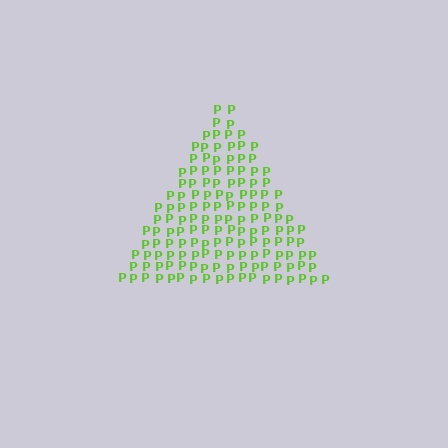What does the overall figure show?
The overall figure shows a triangle.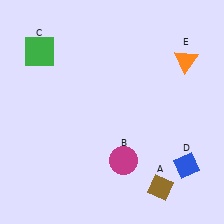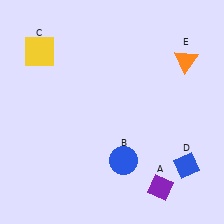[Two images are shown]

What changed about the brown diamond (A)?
In Image 1, A is brown. In Image 2, it changed to purple.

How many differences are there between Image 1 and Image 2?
There are 3 differences between the two images.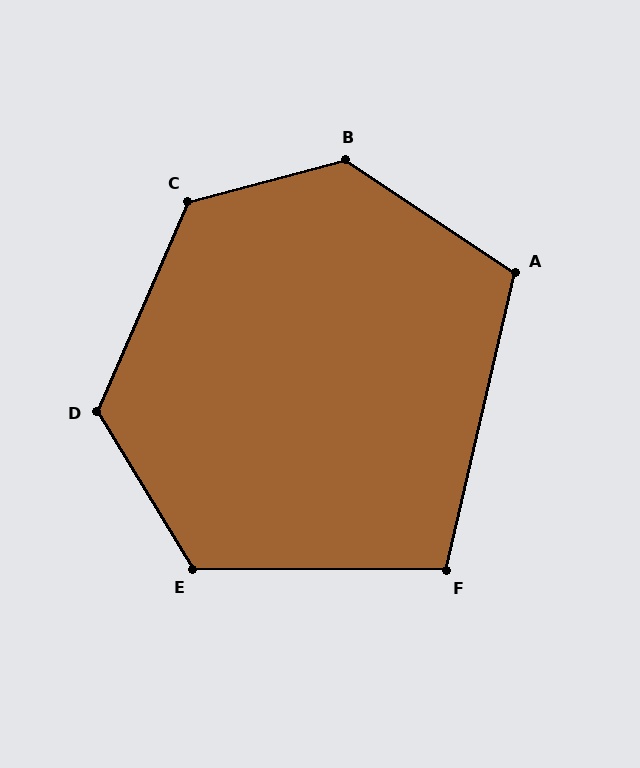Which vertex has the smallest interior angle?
F, at approximately 103 degrees.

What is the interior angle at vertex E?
Approximately 121 degrees (obtuse).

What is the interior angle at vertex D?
Approximately 125 degrees (obtuse).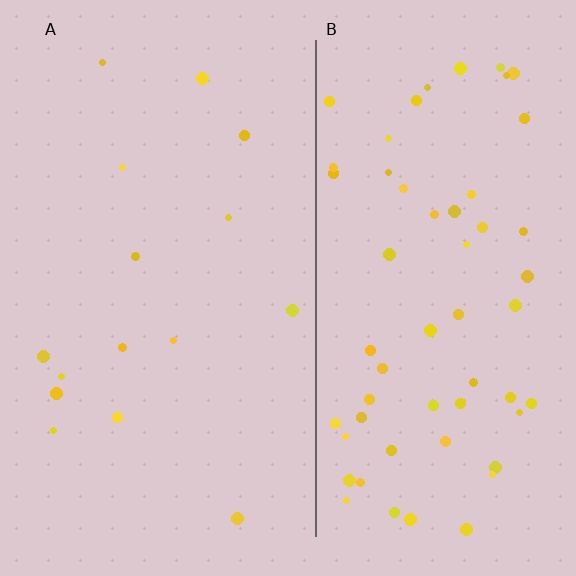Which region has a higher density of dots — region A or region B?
B (the right).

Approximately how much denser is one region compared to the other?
Approximately 3.9× — region B over region A.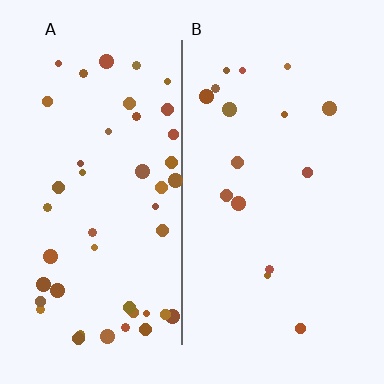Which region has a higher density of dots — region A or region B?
A (the left).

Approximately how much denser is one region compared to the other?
Approximately 3.0× — region A over region B.